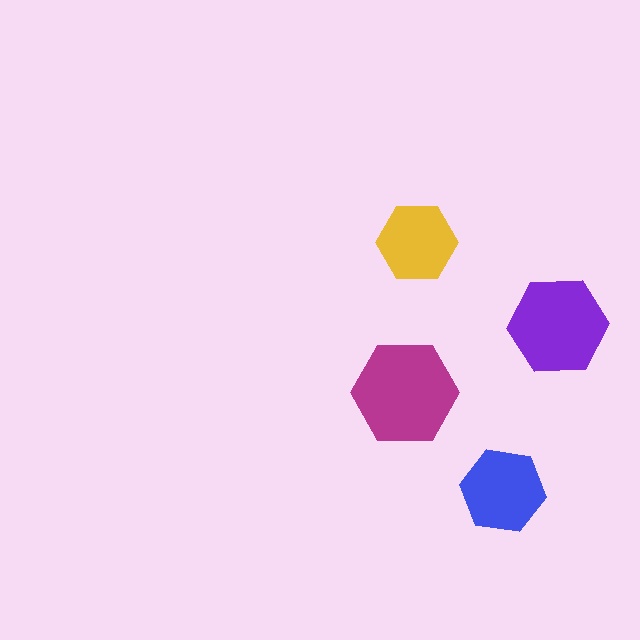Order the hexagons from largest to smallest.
the magenta one, the purple one, the blue one, the yellow one.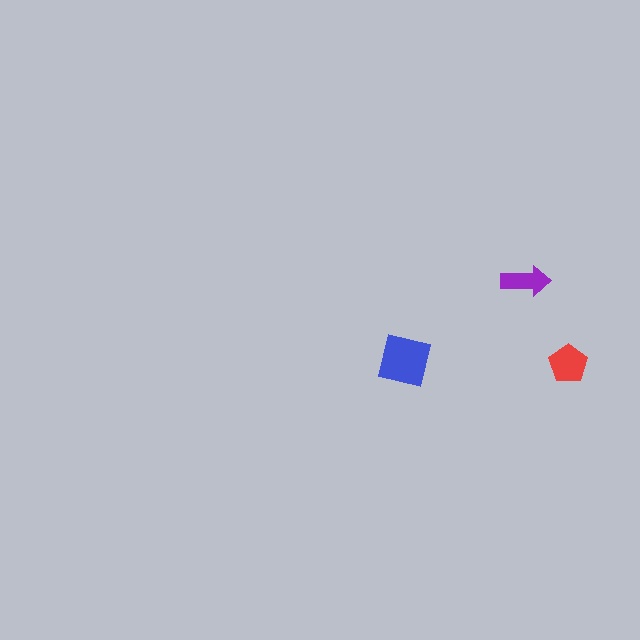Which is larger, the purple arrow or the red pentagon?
The red pentagon.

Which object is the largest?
The blue square.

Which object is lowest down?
The red pentagon is bottommost.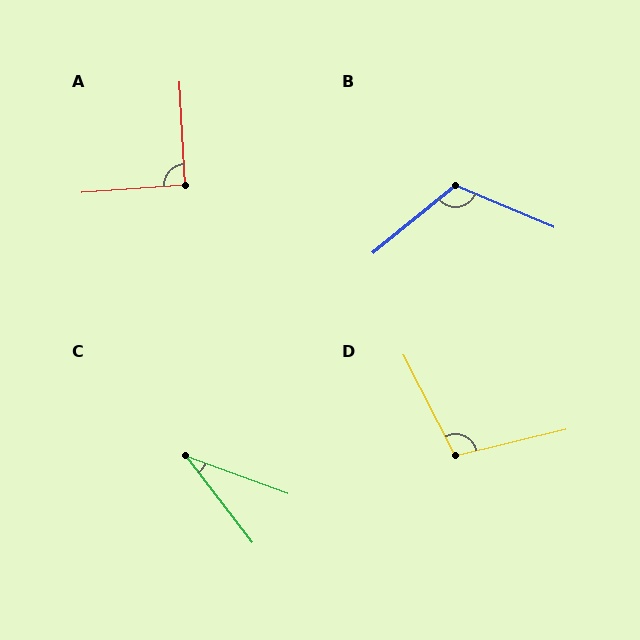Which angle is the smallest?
C, at approximately 32 degrees.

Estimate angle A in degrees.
Approximately 91 degrees.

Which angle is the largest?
B, at approximately 118 degrees.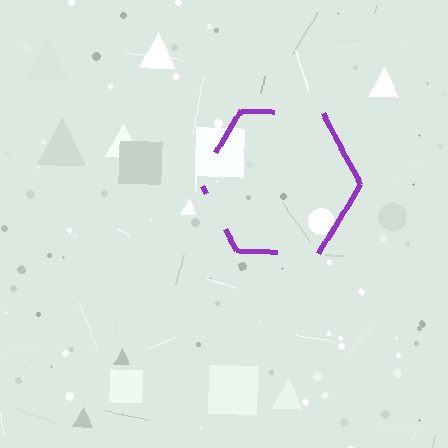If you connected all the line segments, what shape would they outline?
They would outline a hexagon.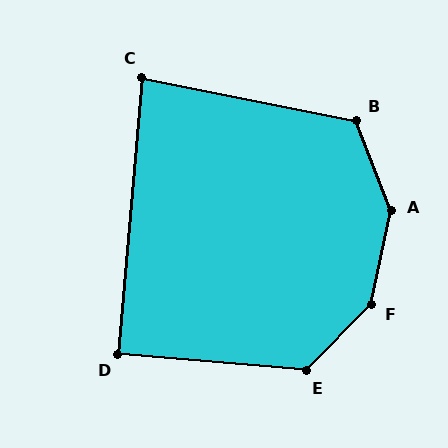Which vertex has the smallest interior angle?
C, at approximately 84 degrees.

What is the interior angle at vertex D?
Approximately 90 degrees (approximately right).